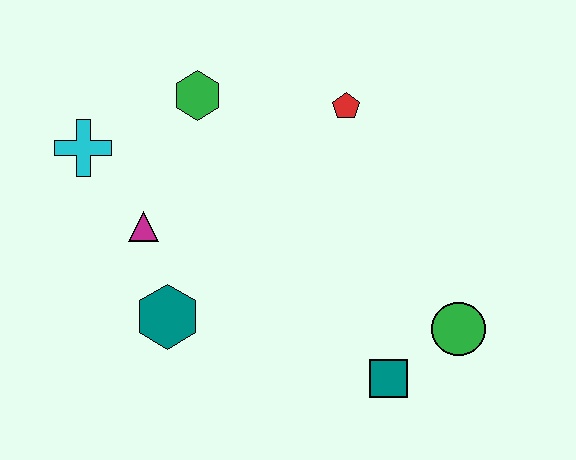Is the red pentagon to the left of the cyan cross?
No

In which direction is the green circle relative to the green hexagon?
The green circle is to the right of the green hexagon.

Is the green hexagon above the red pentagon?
Yes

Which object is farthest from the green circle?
The cyan cross is farthest from the green circle.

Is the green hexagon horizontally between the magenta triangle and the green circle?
Yes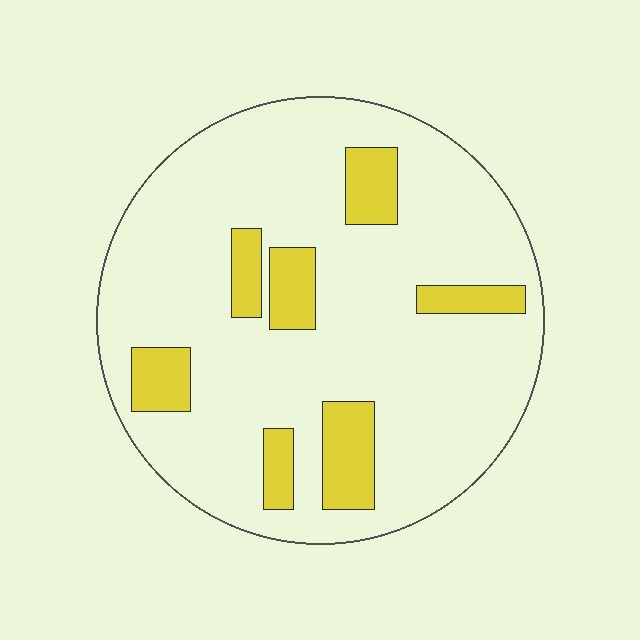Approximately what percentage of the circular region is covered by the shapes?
Approximately 15%.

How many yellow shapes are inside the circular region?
7.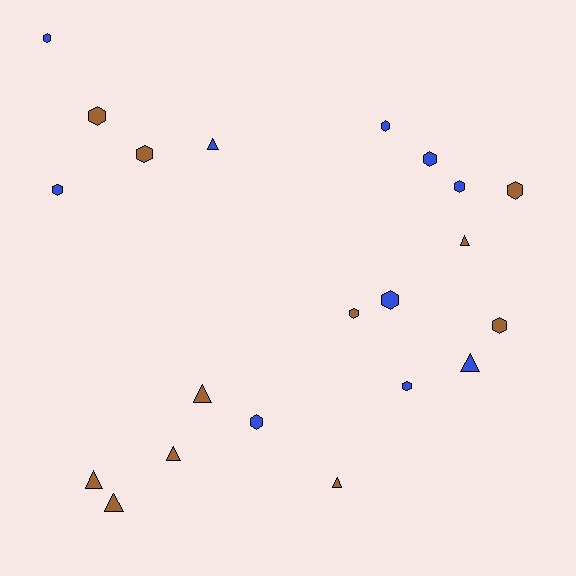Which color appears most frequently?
Brown, with 11 objects.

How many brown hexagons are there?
There are 5 brown hexagons.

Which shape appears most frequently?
Hexagon, with 13 objects.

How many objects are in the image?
There are 21 objects.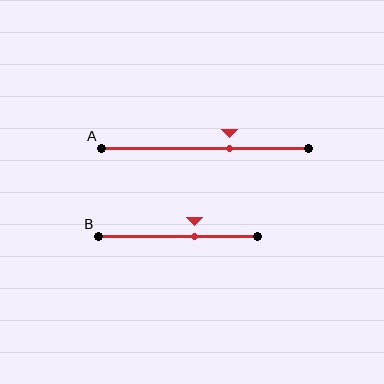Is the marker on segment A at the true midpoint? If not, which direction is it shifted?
No, the marker on segment A is shifted to the right by about 12% of the segment length.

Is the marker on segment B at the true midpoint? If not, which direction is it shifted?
No, the marker on segment B is shifted to the right by about 11% of the segment length.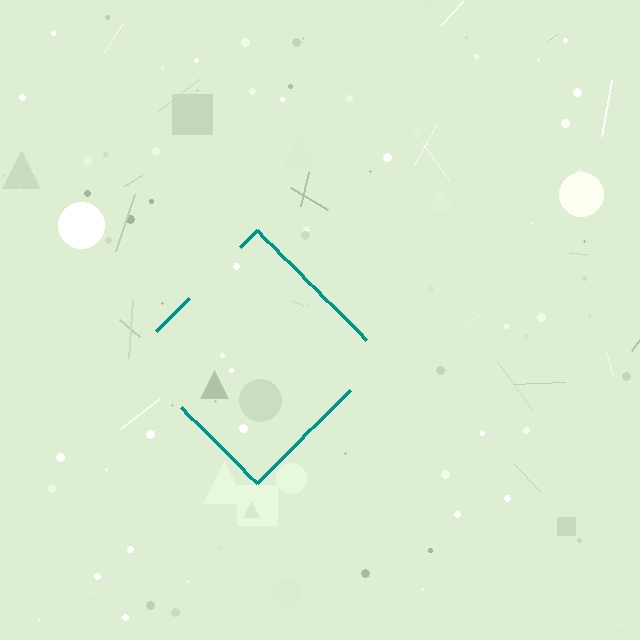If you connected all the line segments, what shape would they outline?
They would outline a diamond.